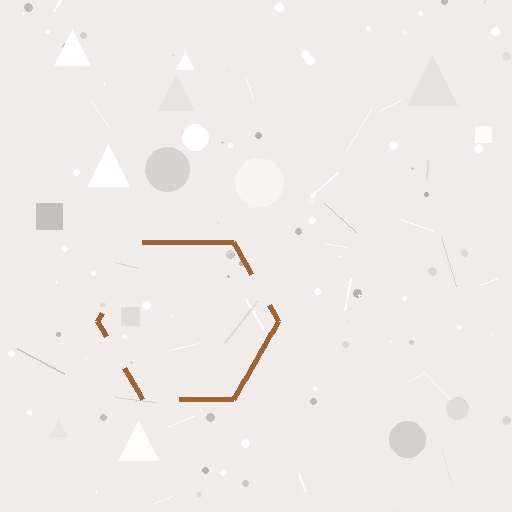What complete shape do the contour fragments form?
The contour fragments form a hexagon.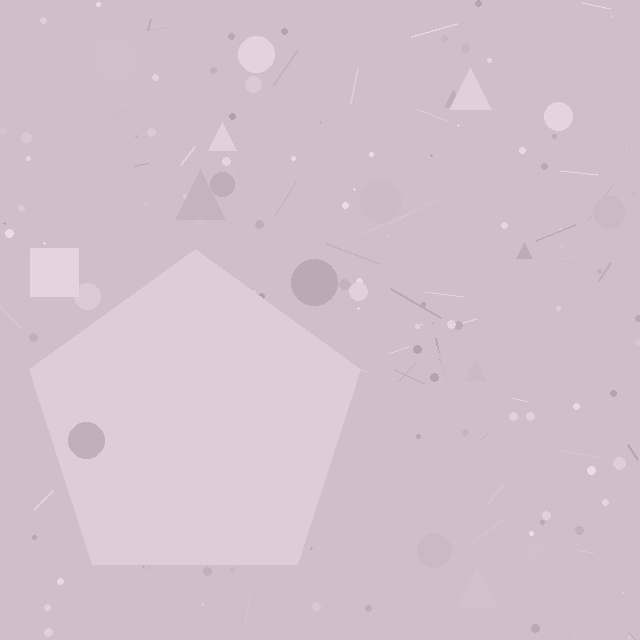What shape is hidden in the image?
A pentagon is hidden in the image.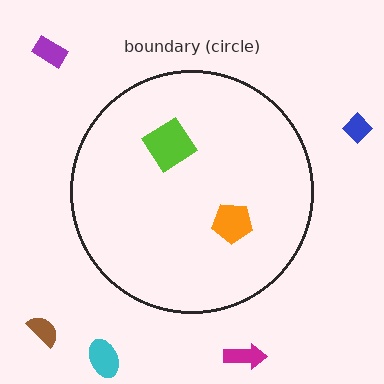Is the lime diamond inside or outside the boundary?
Inside.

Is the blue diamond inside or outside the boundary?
Outside.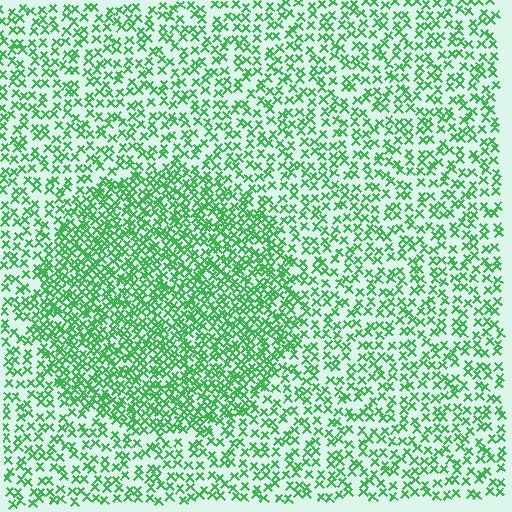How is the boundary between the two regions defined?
The boundary is defined by a change in element density (approximately 1.9x ratio). All elements are the same color, size, and shape.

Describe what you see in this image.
The image contains small green elements arranged at two different densities. A circle-shaped region is visible where the elements are more densely packed than the surrounding area.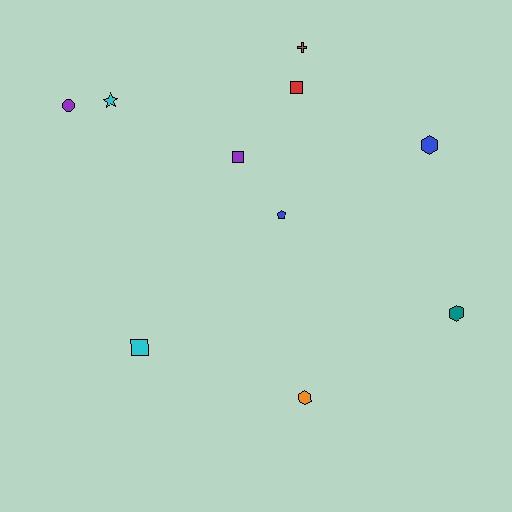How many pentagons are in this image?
There is 1 pentagon.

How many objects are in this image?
There are 10 objects.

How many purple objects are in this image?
There are 2 purple objects.